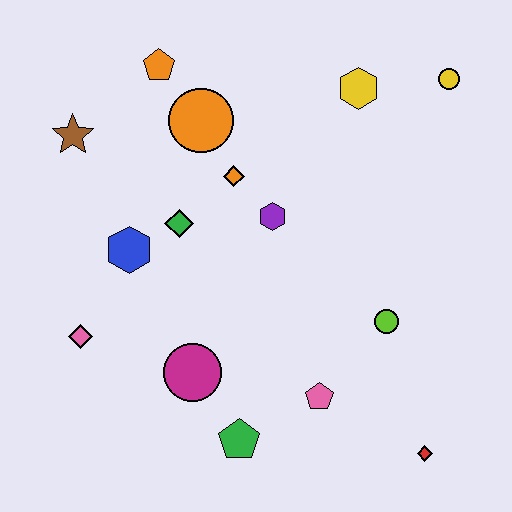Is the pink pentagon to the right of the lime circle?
No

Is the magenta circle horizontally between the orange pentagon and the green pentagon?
Yes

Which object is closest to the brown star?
The orange pentagon is closest to the brown star.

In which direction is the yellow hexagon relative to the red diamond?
The yellow hexagon is above the red diamond.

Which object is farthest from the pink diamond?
The yellow circle is farthest from the pink diamond.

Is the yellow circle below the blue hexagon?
No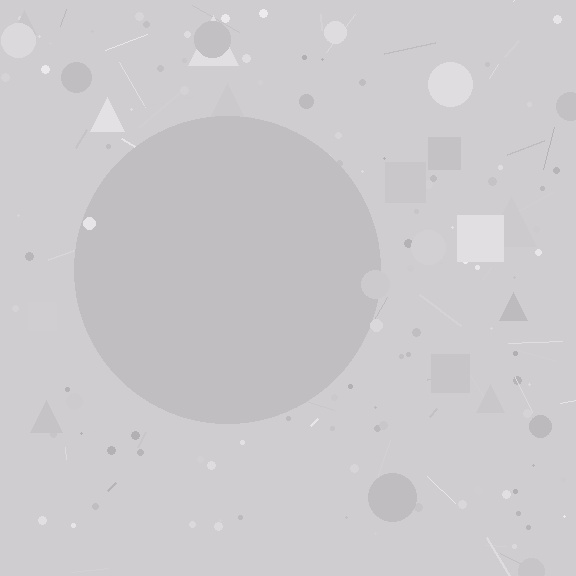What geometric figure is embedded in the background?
A circle is embedded in the background.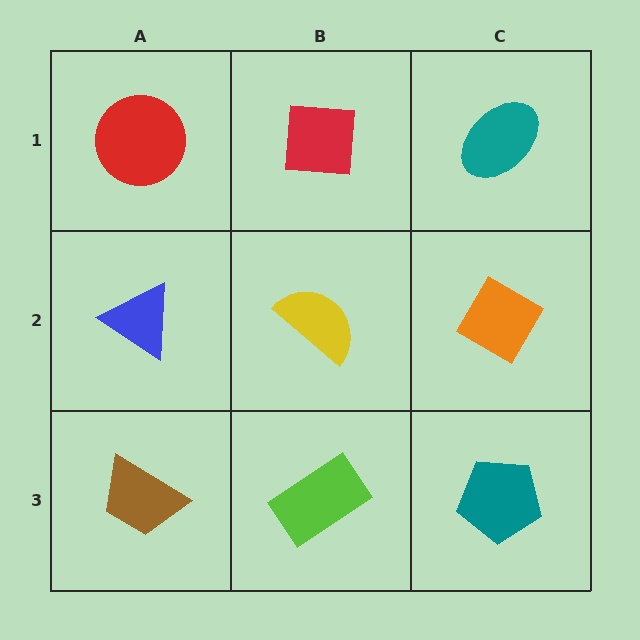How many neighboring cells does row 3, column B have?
3.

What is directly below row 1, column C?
An orange diamond.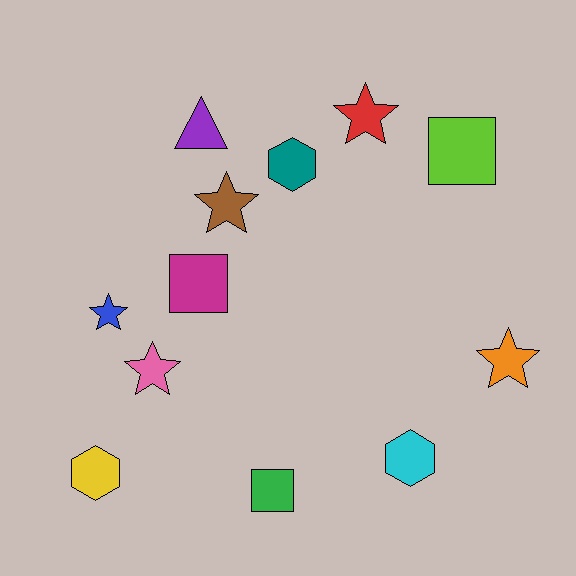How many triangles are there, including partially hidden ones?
There is 1 triangle.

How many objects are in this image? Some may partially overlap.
There are 12 objects.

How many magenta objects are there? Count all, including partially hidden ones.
There is 1 magenta object.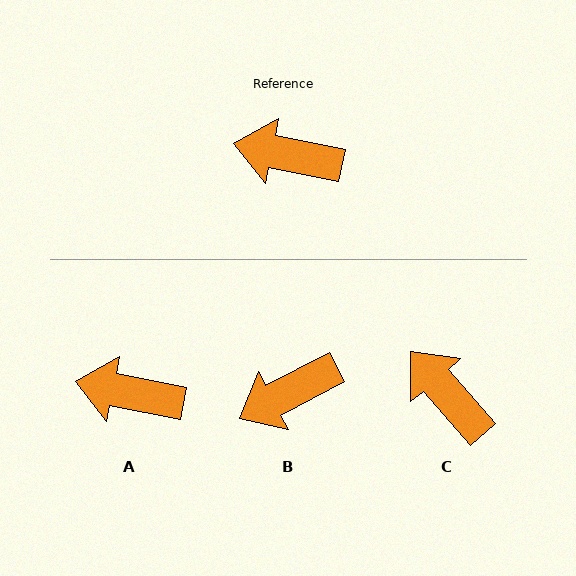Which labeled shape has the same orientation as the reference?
A.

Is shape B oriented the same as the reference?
No, it is off by about 39 degrees.